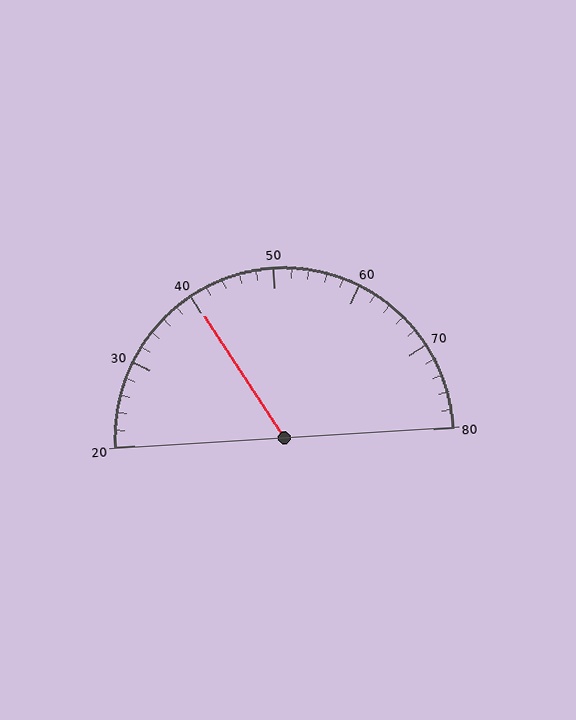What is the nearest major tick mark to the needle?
The nearest major tick mark is 40.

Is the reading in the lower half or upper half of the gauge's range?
The reading is in the lower half of the range (20 to 80).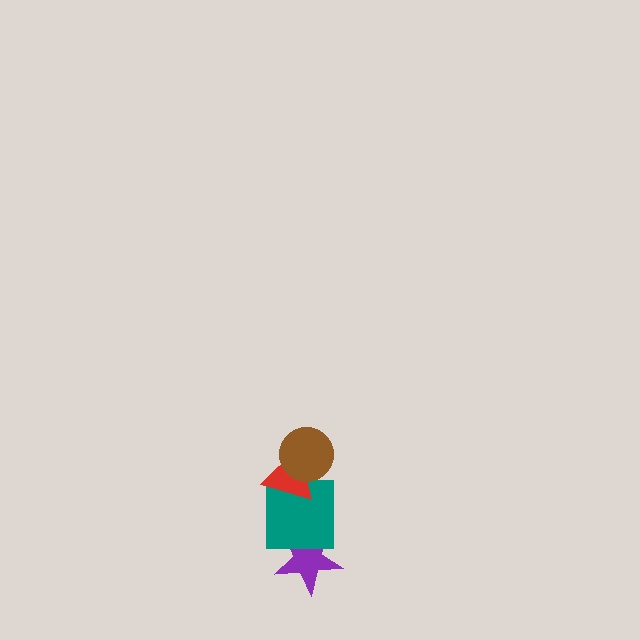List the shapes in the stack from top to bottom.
From top to bottom: the brown circle, the red triangle, the teal square, the purple star.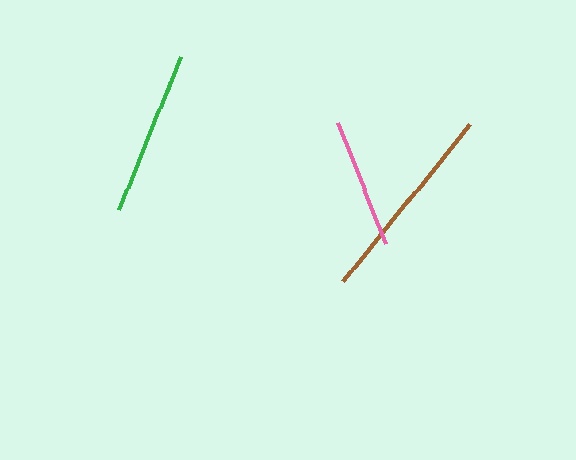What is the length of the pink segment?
The pink segment is approximately 130 pixels long.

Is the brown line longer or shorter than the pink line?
The brown line is longer than the pink line.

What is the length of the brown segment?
The brown segment is approximately 202 pixels long.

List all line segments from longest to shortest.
From longest to shortest: brown, green, pink.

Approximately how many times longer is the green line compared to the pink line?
The green line is approximately 1.3 times the length of the pink line.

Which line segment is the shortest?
The pink line is the shortest at approximately 130 pixels.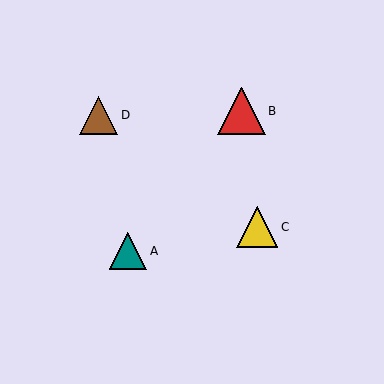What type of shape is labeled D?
Shape D is a brown triangle.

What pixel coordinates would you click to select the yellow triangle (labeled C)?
Click at (257, 227) to select the yellow triangle C.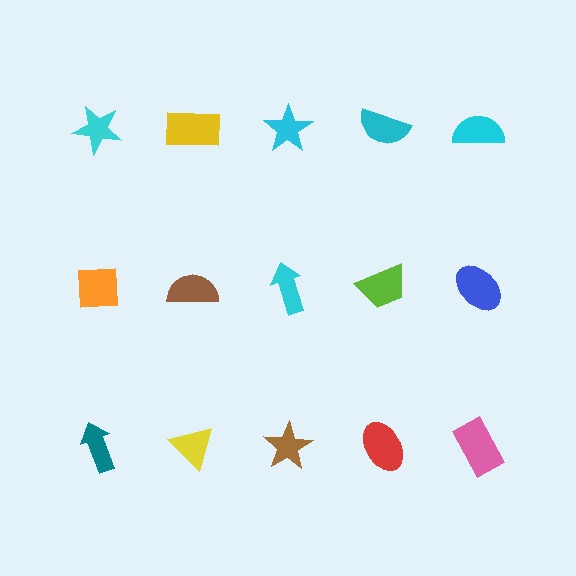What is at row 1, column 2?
A yellow rectangle.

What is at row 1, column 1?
A cyan star.